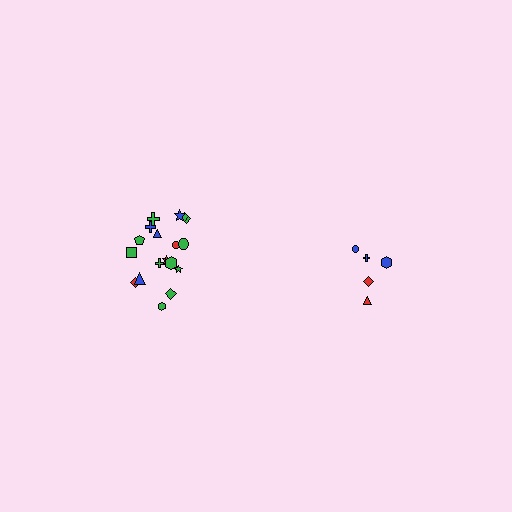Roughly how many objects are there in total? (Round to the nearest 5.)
Roughly 25 objects in total.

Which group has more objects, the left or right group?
The left group.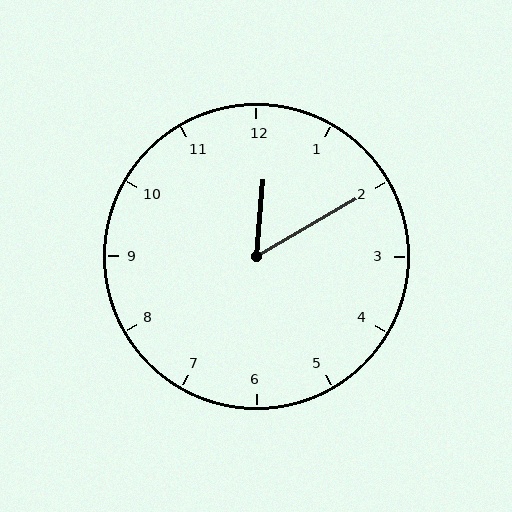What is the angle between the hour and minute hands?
Approximately 55 degrees.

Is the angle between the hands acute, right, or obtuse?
It is acute.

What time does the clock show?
12:10.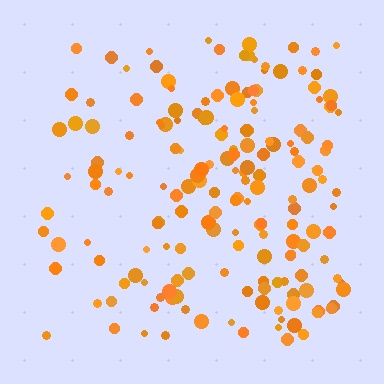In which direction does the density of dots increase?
From left to right, with the right side densest.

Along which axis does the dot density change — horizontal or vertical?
Horizontal.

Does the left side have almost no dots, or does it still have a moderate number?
Still a moderate number, just noticeably fewer than the right.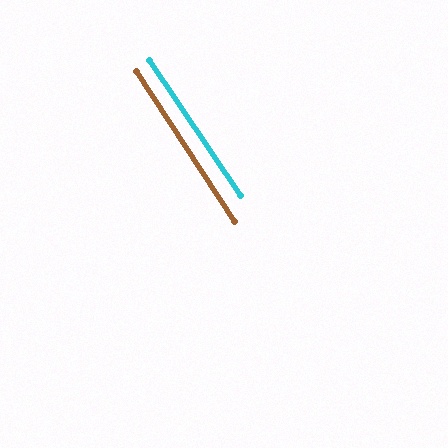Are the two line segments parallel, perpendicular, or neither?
Parallel — their directions differ by only 0.8°.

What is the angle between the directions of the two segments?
Approximately 1 degree.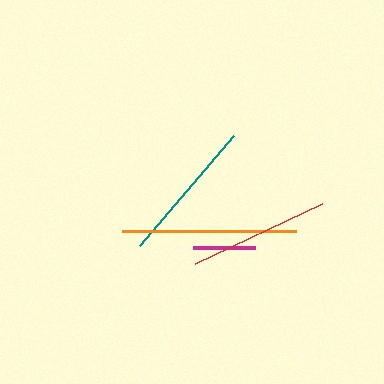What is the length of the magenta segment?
The magenta segment is approximately 62 pixels long.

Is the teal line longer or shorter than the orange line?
The orange line is longer than the teal line.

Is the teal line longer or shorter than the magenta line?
The teal line is longer than the magenta line.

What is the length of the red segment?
The red segment is approximately 141 pixels long.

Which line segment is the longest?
The orange line is the longest at approximately 174 pixels.